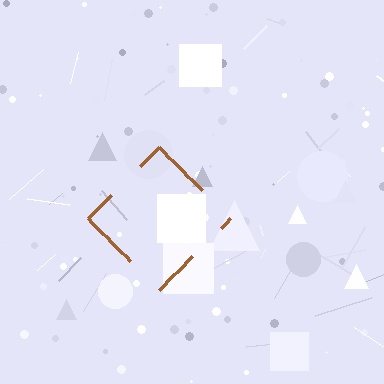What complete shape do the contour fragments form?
The contour fragments form a diamond.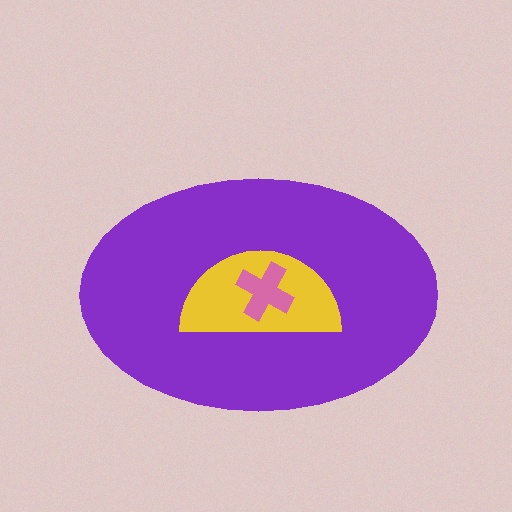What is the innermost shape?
The pink cross.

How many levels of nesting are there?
3.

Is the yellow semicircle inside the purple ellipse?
Yes.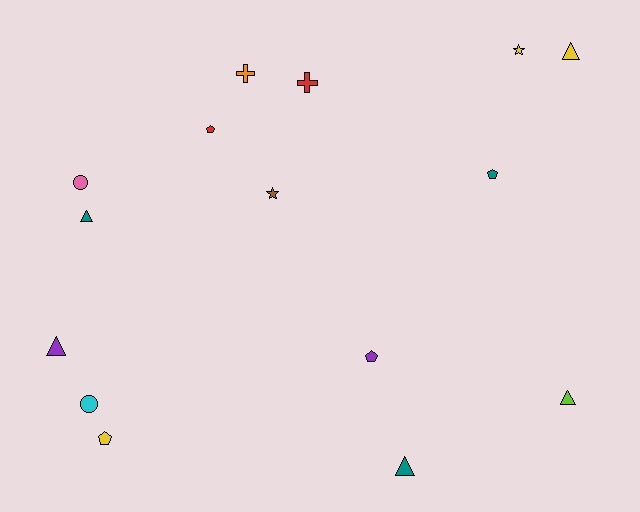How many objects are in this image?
There are 15 objects.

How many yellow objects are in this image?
There are 3 yellow objects.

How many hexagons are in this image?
There are no hexagons.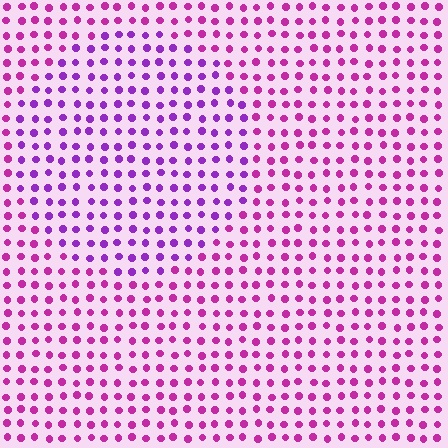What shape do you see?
I see a circle.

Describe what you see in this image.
The image is filled with small magenta elements in a uniform arrangement. A circle-shaped region is visible where the elements are tinted to a slightly different hue, forming a subtle color boundary.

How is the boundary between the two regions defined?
The boundary is defined purely by a slight shift in hue (about 31 degrees). Spacing, size, and orientation are identical on both sides.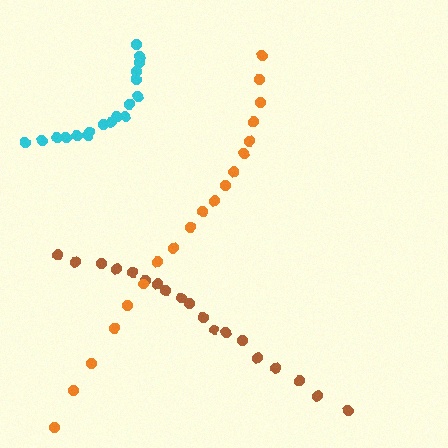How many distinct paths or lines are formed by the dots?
There are 3 distinct paths.